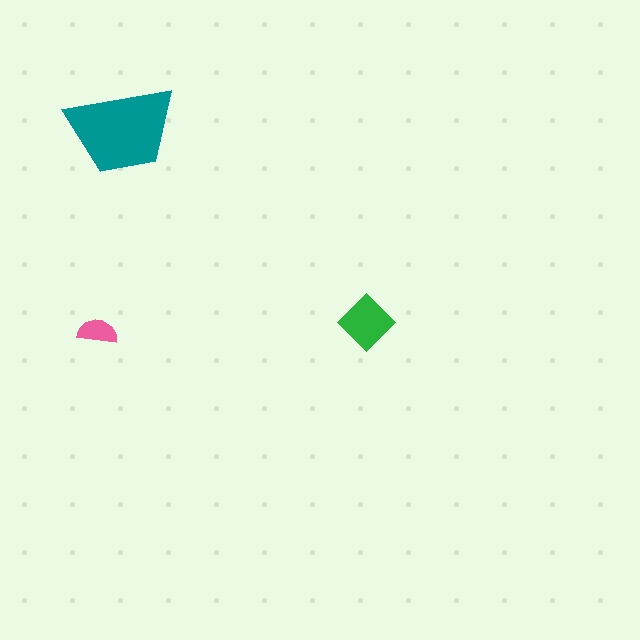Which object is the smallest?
The pink semicircle.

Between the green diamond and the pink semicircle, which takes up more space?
The green diamond.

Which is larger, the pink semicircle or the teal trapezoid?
The teal trapezoid.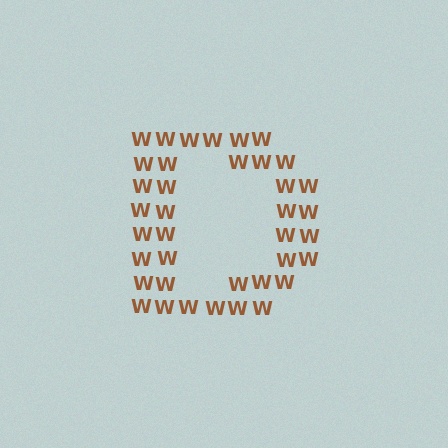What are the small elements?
The small elements are letter W's.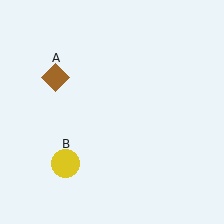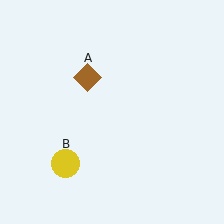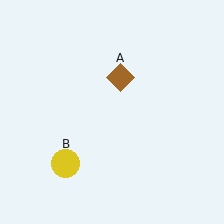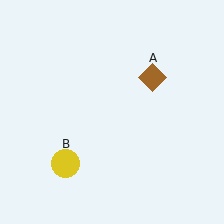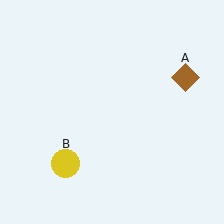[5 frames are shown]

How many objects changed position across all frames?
1 object changed position: brown diamond (object A).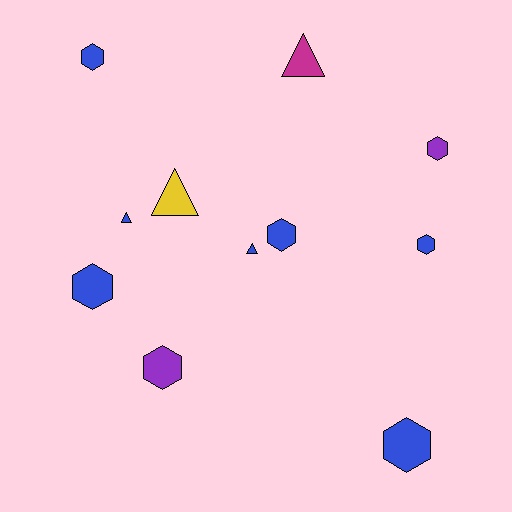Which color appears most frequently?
Blue, with 7 objects.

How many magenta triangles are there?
There is 1 magenta triangle.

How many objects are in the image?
There are 11 objects.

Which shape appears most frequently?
Hexagon, with 7 objects.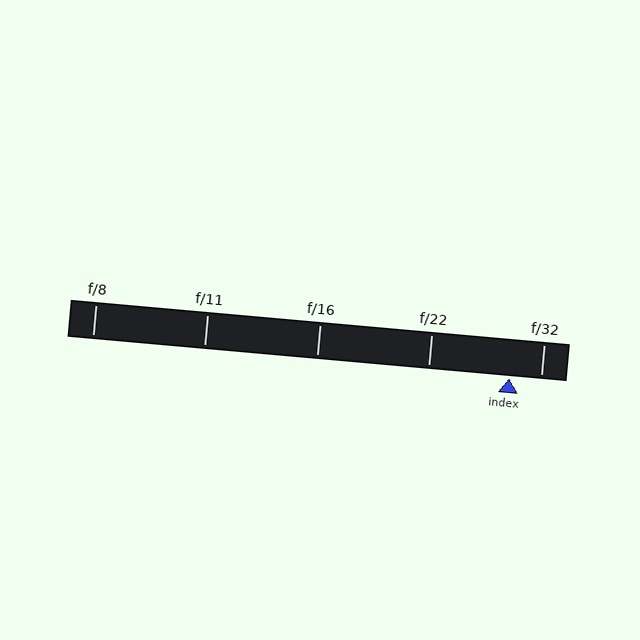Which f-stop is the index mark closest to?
The index mark is closest to f/32.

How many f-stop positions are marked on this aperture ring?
There are 5 f-stop positions marked.